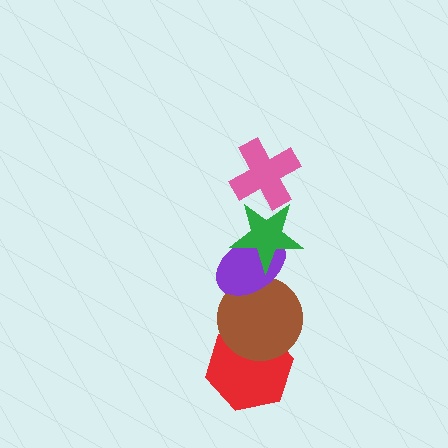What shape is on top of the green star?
The pink cross is on top of the green star.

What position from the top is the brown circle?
The brown circle is 4th from the top.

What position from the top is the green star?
The green star is 2nd from the top.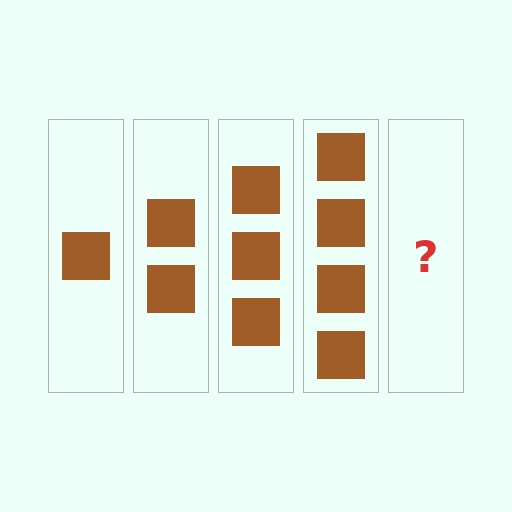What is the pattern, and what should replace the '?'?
The pattern is that each step adds one more square. The '?' should be 5 squares.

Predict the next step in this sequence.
The next step is 5 squares.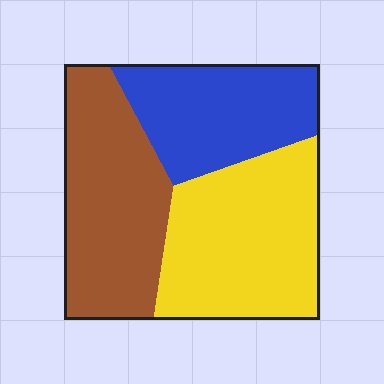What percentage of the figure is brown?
Brown takes up about one third (1/3) of the figure.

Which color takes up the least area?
Blue, at roughly 25%.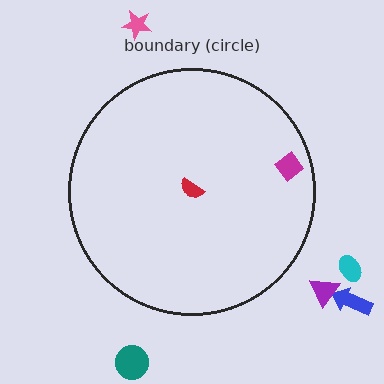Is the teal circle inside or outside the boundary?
Outside.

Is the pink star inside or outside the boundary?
Outside.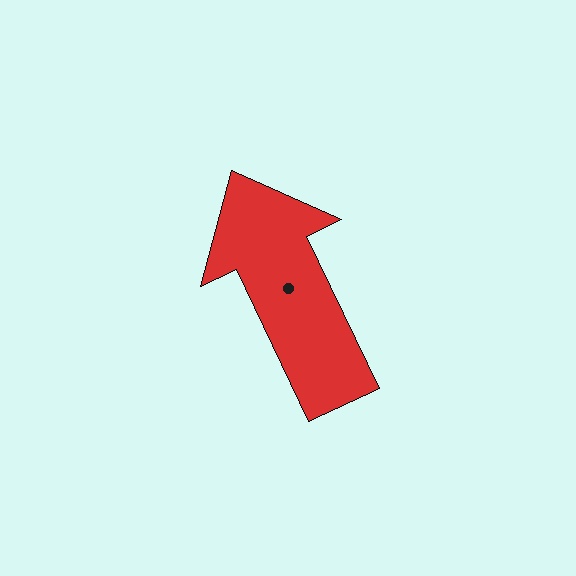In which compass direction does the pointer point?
Northwest.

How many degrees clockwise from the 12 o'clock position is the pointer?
Approximately 334 degrees.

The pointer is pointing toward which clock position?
Roughly 11 o'clock.